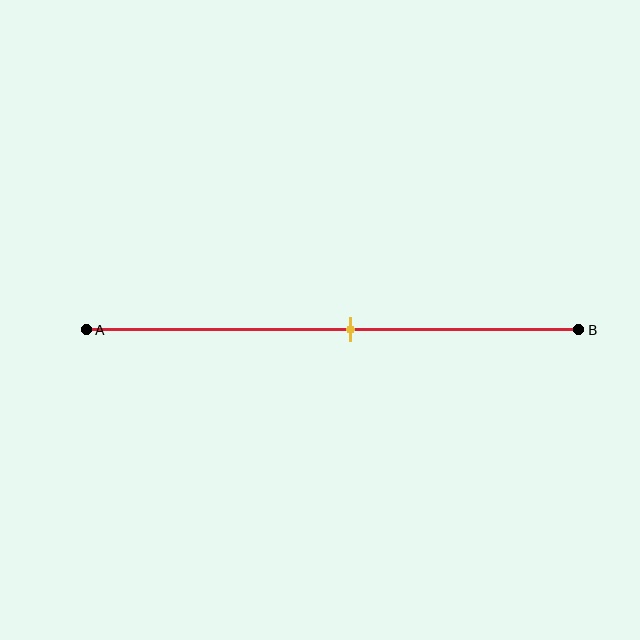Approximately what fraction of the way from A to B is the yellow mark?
The yellow mark is approximately 55% of the way from A to B.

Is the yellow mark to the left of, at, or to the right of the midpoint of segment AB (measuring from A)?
The yellow mark is to the right of the midpoint of segment AB.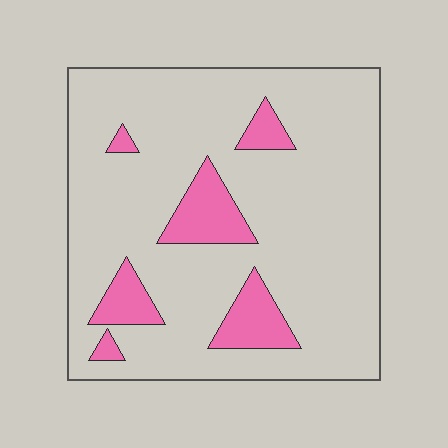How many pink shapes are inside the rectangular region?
6.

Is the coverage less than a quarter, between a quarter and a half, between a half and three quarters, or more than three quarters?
Less than a quarter.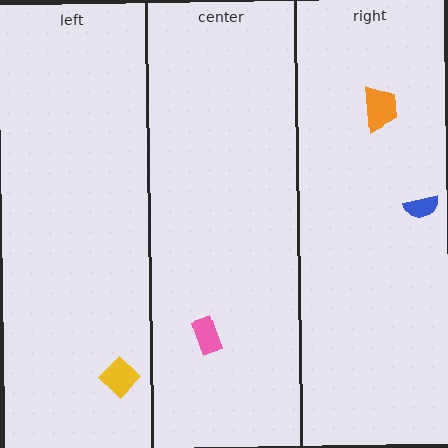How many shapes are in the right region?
2.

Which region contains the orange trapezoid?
The right region.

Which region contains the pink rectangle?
The center region.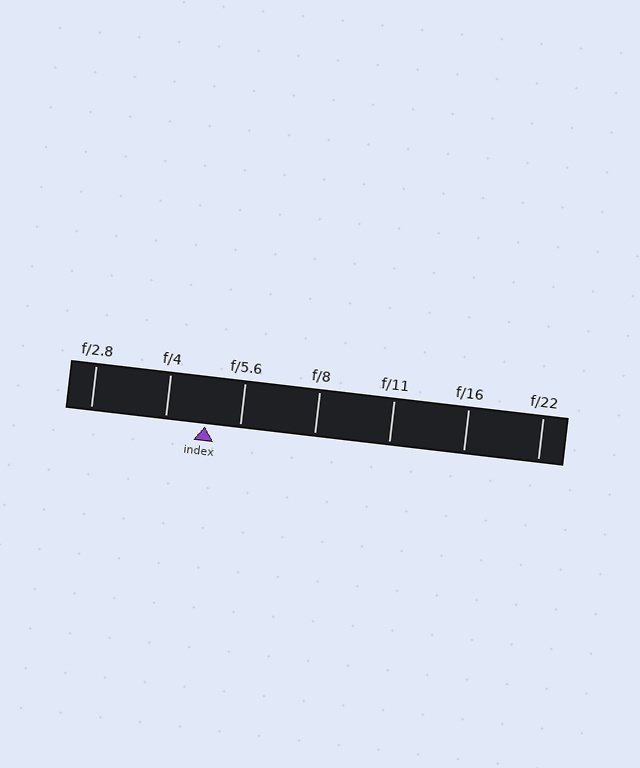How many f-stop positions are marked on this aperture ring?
There are 7 f-stop positions marked.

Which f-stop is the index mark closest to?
The index mark is closest to f/5.6.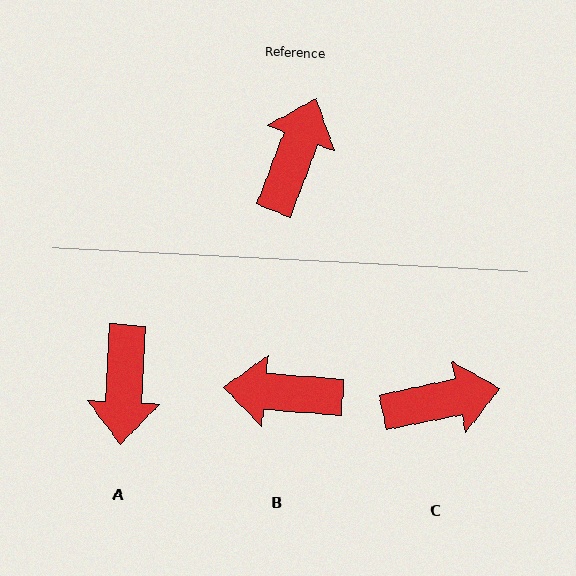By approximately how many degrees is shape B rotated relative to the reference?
Approximately 106 degrees counter-clockwise.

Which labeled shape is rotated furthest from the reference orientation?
A, about 162 degrees away.